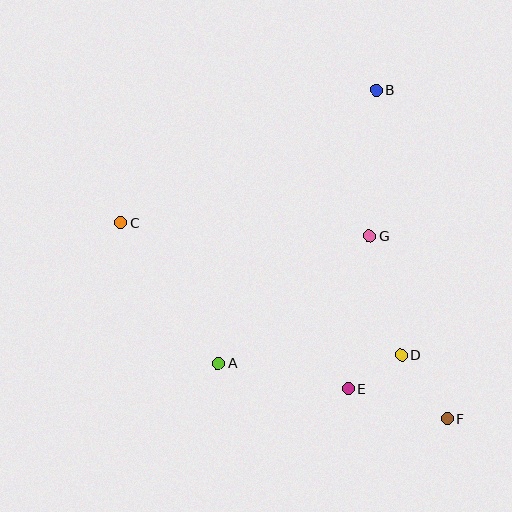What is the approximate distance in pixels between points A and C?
The distance between A and C is approximately 171 pixels.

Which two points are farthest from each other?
Points C and F are farthest from each other.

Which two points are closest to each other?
Points D and E are closest to each other.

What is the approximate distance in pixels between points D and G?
The distance between D and G is approximately 123 pixels.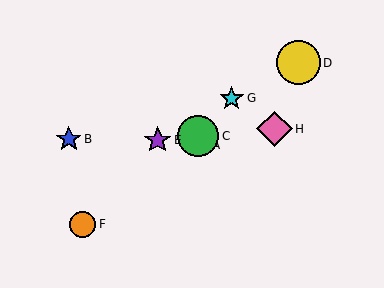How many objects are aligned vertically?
2 objects (A, C) are aligned vertically.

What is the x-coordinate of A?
Object A is at x≈198.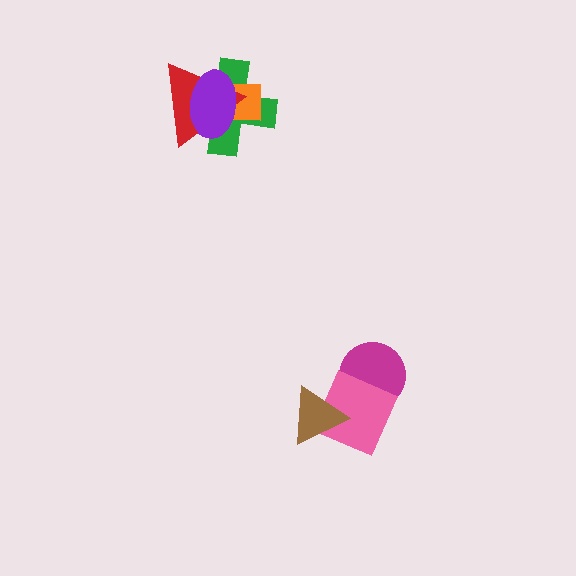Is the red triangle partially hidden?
Yes, it is partially covered by another shape.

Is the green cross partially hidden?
Yes, it is partially covered by another shape.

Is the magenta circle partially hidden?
Yes, it is partially covered by another shape.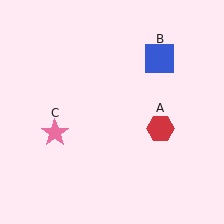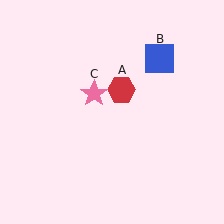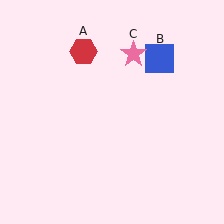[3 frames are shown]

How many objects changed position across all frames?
2 objects changed position: red hexagon (object A), pink star (object C).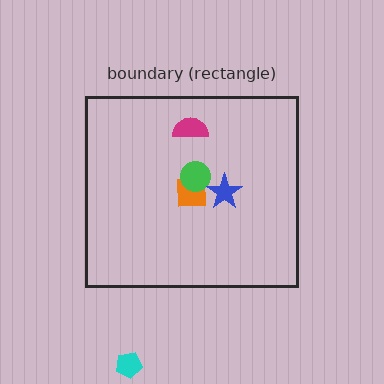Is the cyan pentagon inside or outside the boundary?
Outside.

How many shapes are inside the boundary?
4 inside, 1 outside.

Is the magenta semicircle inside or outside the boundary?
Inside.